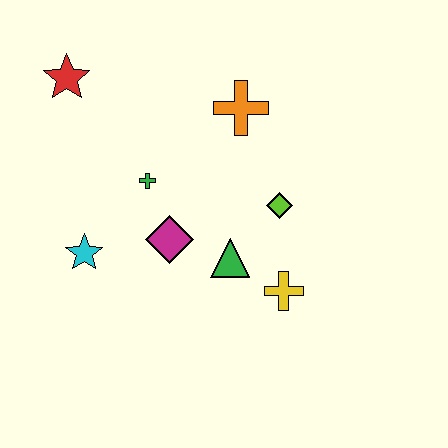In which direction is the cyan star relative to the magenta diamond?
The cyan star is to the left of the magenta diamond.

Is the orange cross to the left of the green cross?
No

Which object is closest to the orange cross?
The lime diamond is closest to the orange cross.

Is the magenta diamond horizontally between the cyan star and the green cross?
No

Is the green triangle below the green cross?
Yes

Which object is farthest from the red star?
The yellow cross is farthest from the red star.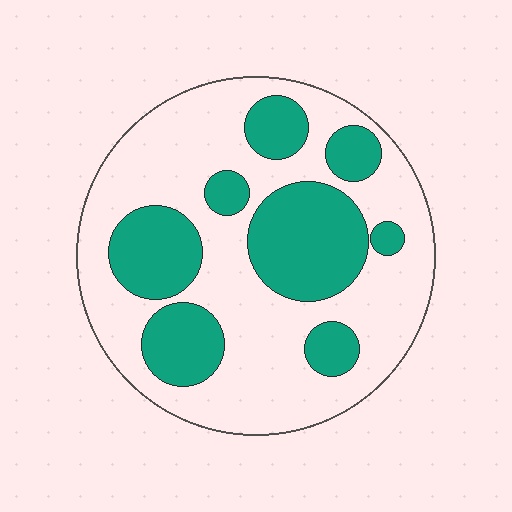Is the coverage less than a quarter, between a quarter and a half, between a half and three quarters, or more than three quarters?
Between a quarter and a half.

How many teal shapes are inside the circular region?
8.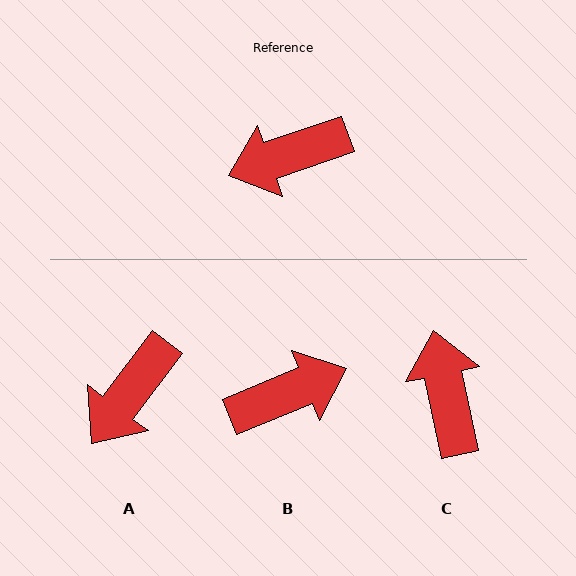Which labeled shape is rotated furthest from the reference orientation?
B, about 177 degrees away.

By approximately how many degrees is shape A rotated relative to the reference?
Approximately 34 degrees counter-clockwise.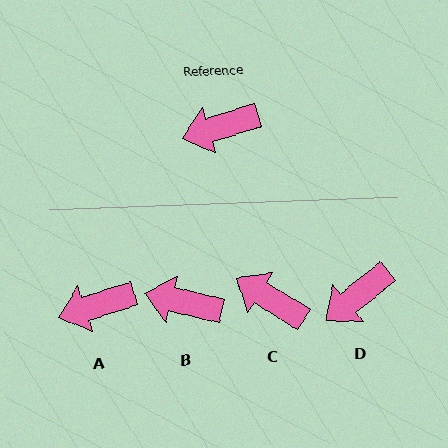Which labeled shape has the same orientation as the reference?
A.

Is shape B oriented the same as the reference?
No, it is off by about 31 degrees.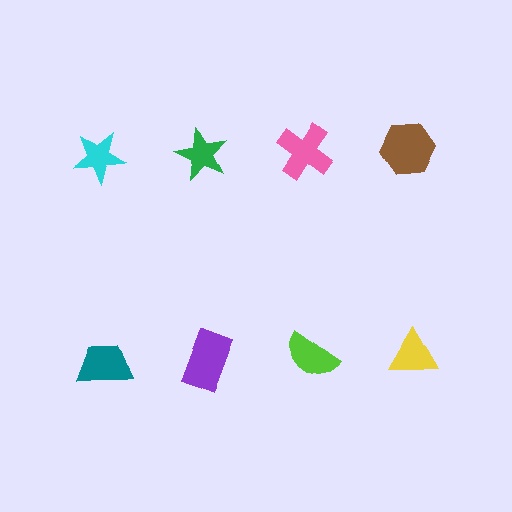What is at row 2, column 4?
A yellow triangle.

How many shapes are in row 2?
4 shapes.